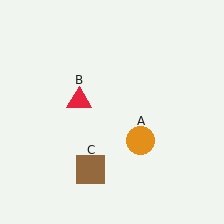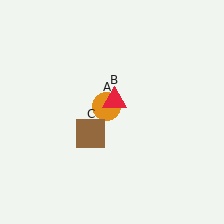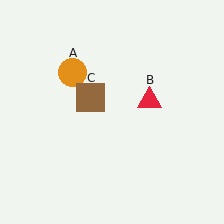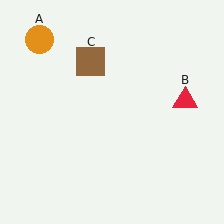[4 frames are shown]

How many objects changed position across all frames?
3 objects changed position: orange circle (object A), red triangle (object B), brown square (object C).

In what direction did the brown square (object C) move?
The brown square (object C) moved up.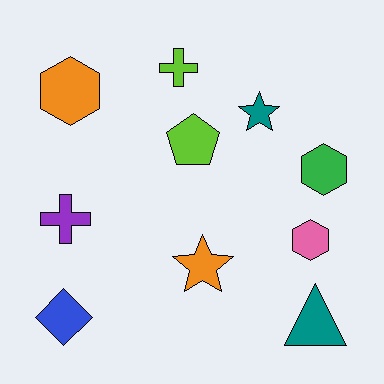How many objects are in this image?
There are 10 objects.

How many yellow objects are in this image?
There are no yellow objects.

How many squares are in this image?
There are no squares.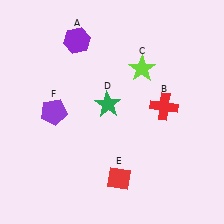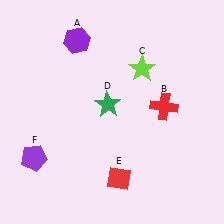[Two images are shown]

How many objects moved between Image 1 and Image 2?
1 object moved between the two images.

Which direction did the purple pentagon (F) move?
The purple pentagon (F) moved down.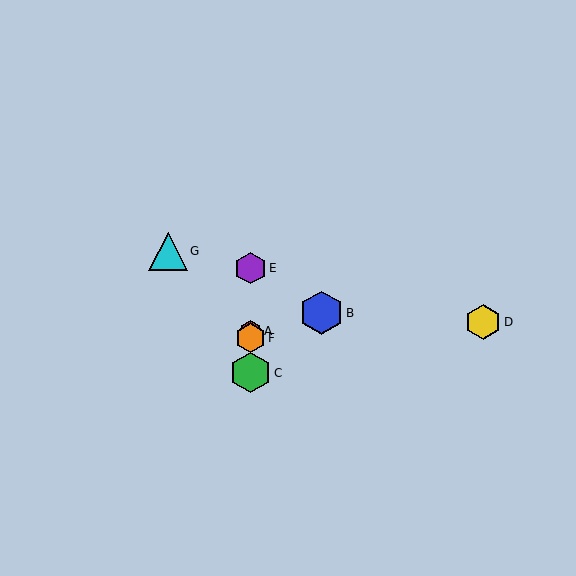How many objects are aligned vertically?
4 objects (A, C, E, F) are aligned vertically.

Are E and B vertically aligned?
No, E is at x≈250 and B is at x≈322.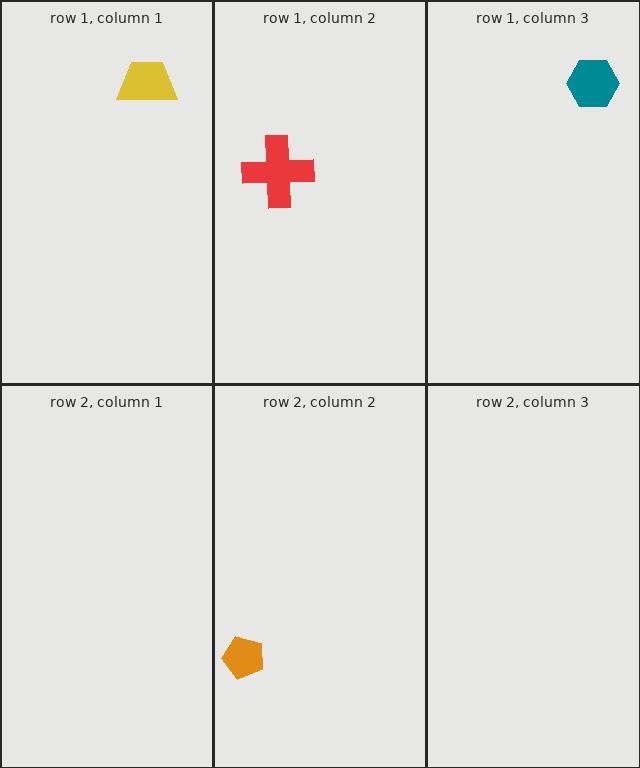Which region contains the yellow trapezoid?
The row 1, column 1 region.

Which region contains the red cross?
The row 1, column 2 region.